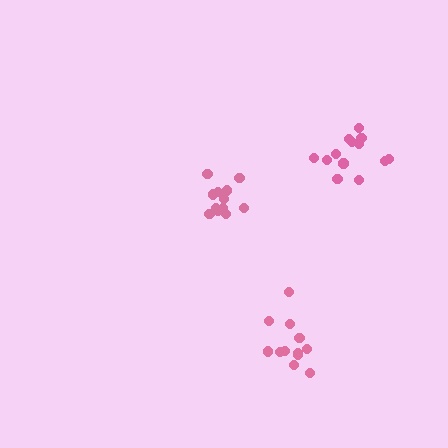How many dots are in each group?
Group 1: 13 dots, Group 2: 12 dots, Group 3: 13 dots (38 total).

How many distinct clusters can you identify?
There are 3 distinct clusters.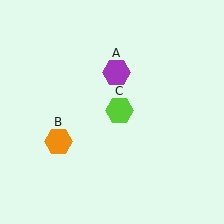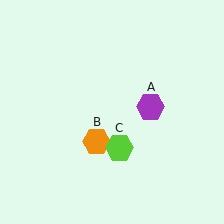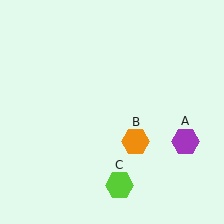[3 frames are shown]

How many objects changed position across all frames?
3 objects changed position: purple hexagon (object A), orange hexagon (object B), lime hexagon (object C).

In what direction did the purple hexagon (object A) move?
The purple hexagon (object A) moved down and to the right.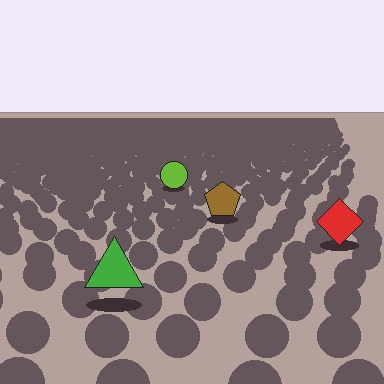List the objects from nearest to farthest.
From nearest to farthest: the green triangle, the red diamond, the brown pentagon, the lime circle.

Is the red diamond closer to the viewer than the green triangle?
No. The green triangle is closer — you can tell from the texture gradient: the ground texture is coarser near it.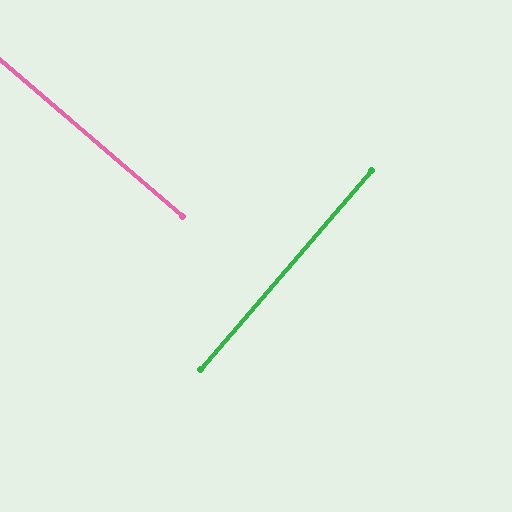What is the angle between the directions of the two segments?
Approximately 90 degrees.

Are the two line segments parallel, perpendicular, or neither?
Perpendicular — they meet at approximately 90°.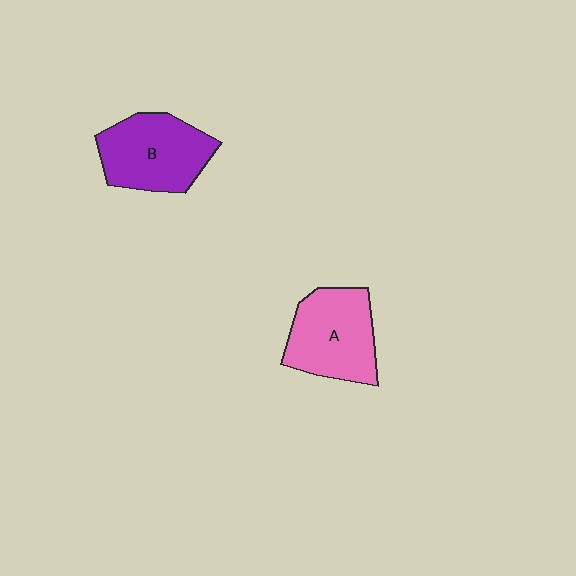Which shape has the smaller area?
Shape A (pink).